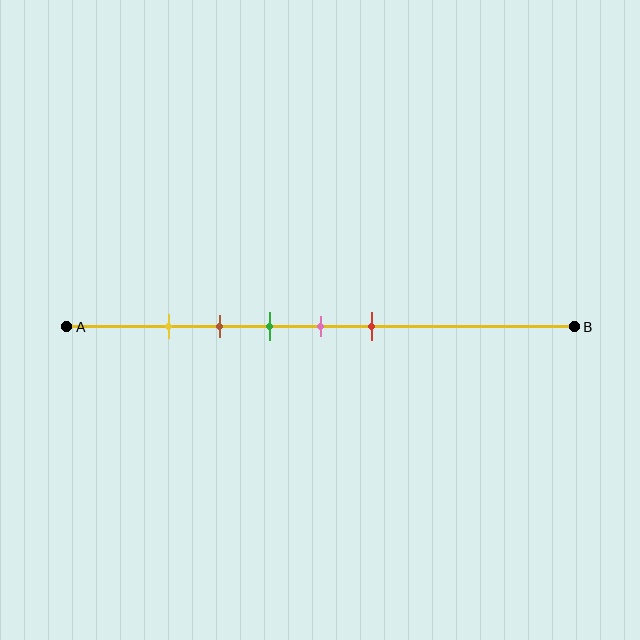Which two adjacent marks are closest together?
The yellow and brown marks are the closest adjacent pair.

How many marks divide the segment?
There are 5 marks dividing the segment.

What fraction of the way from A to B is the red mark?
The red mark is approximately 60% (0.6) of the way from A to B.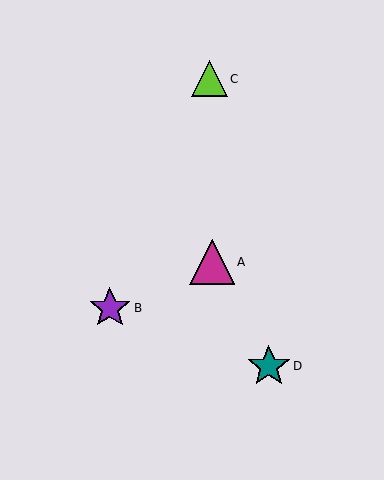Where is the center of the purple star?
The center of the purple star is at (110, 308).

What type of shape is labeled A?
Shape A is a magenta triangle.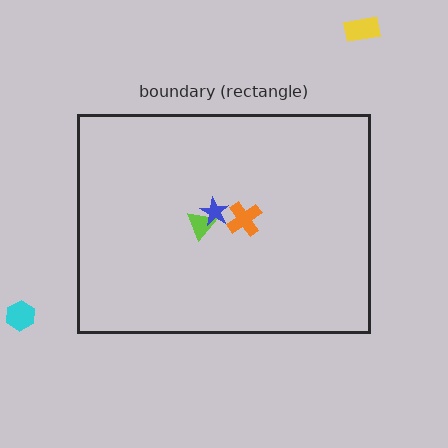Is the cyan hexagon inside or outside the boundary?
Outside.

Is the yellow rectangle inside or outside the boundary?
Outside.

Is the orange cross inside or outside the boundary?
Inside.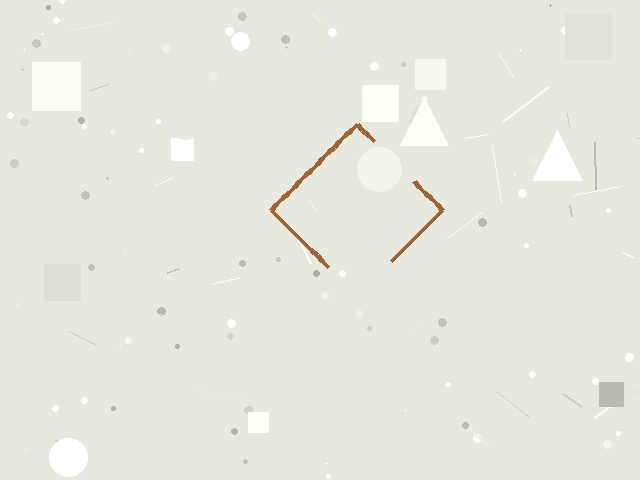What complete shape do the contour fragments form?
The contour fragments form a diamond.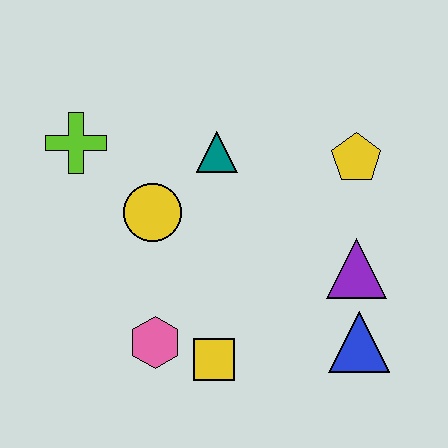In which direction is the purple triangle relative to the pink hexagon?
The purple triangle is to the right of the pink hexagon.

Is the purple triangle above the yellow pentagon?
No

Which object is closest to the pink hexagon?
The yellow square is closest to the pink hexagon.